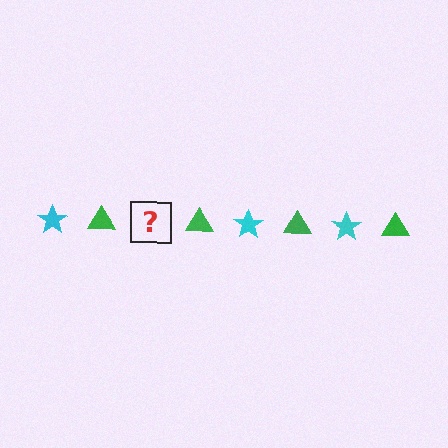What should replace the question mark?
The question mark should be replaced with a cyan star.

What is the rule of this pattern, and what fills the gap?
The rule is that the pattern alternates between cyan star and green triangle. The gap should be filled with a cyan star.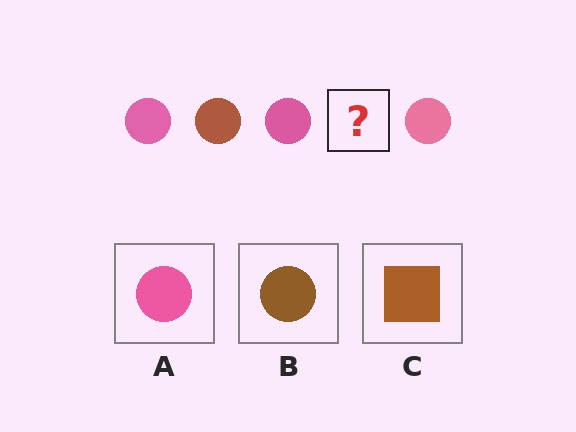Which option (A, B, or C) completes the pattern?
B.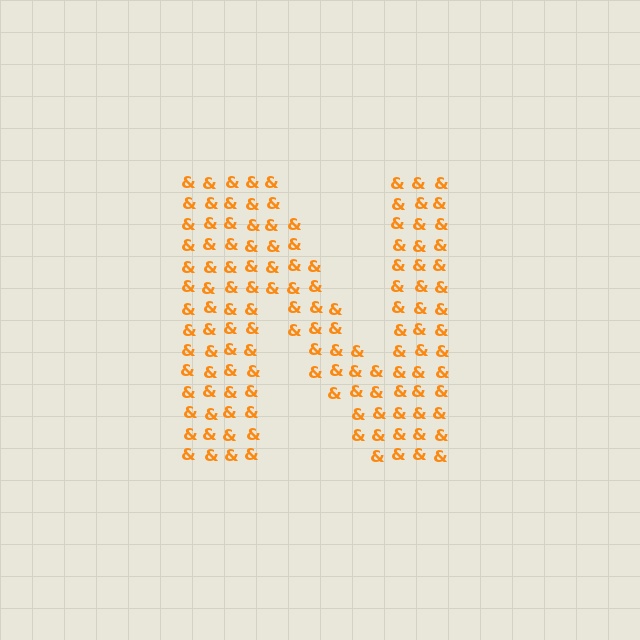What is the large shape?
The large shape is the letter N.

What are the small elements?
The small elements are ampersands.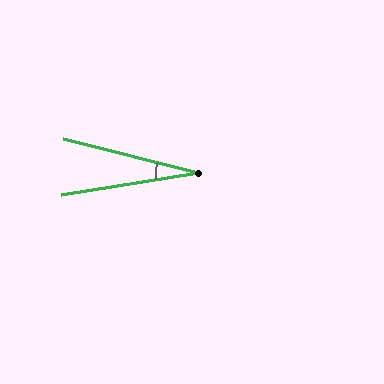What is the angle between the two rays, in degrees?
Approximately 23 degrees.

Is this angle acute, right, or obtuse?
It is acute.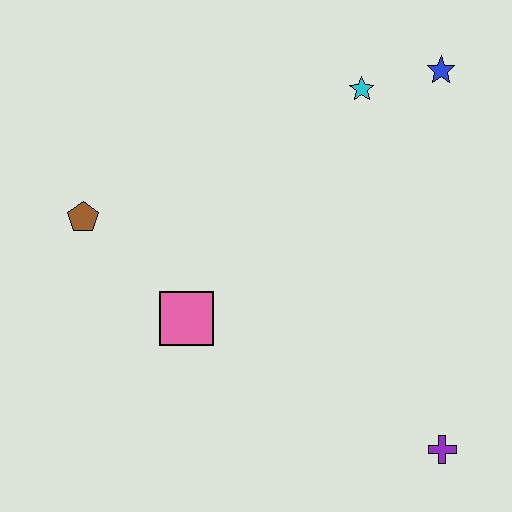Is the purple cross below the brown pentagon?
Yes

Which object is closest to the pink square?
The brown pentagon is closest to the pink square.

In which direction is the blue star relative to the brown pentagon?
The blue star is to the right of the brown pentagon.